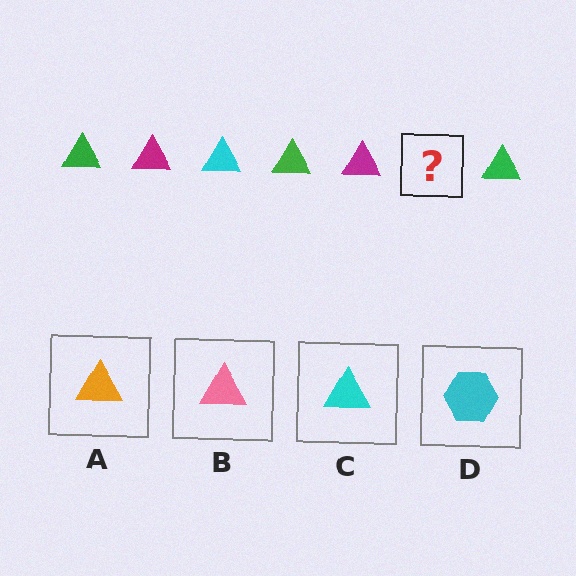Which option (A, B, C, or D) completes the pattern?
C.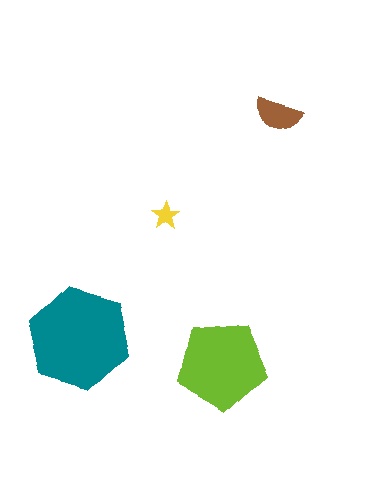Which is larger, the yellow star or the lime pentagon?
The lime pentagon.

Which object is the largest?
The teal hexagon.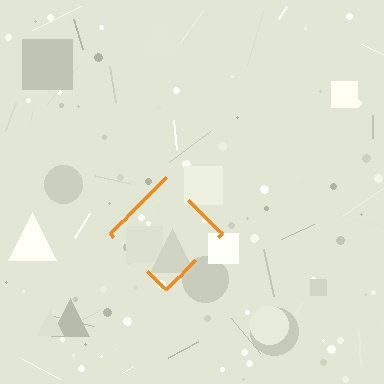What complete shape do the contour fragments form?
The contour fragments form a diamond.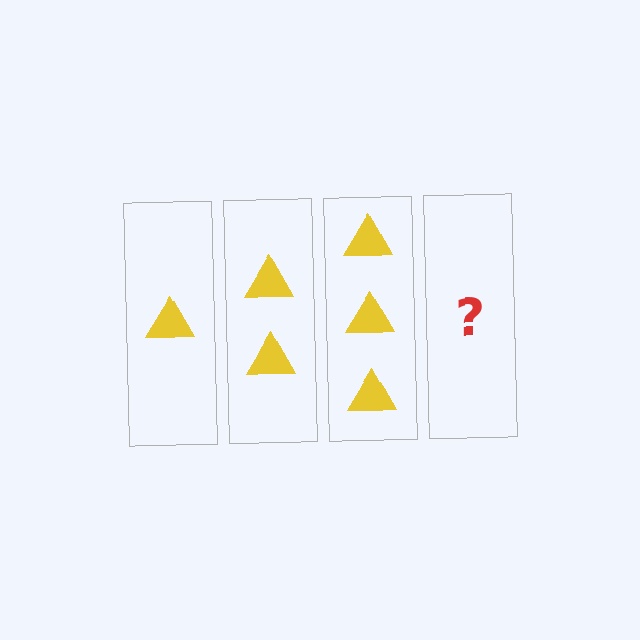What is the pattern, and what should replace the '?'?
The pattern is that each step adds one more triangle. The '?' should be 4 triangles.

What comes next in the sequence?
The next element should be 4 triangles.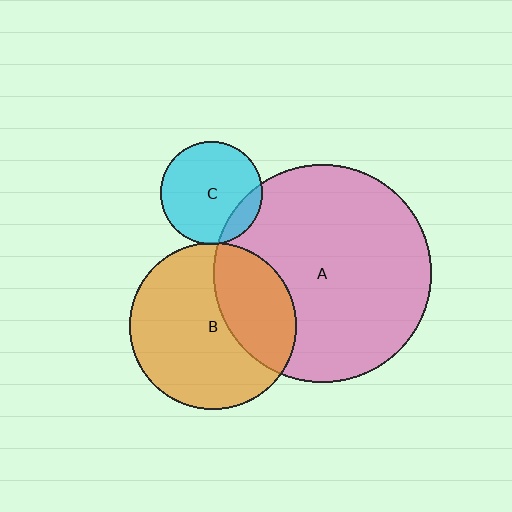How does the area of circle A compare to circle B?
Approximately 1.7 times.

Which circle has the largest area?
Circle A (pink).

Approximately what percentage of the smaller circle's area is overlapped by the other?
Approximately 35%.